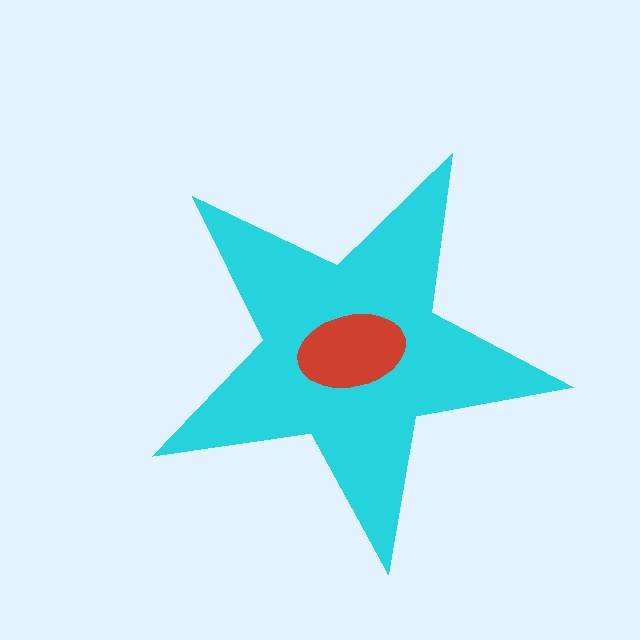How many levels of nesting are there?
2.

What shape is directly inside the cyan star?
The red ellipse.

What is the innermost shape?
The red ellipse.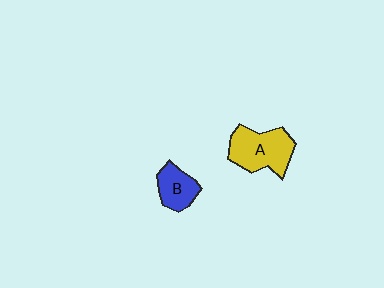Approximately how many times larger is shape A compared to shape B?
Approximately 1.7 times.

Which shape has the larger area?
Shape A (yellow).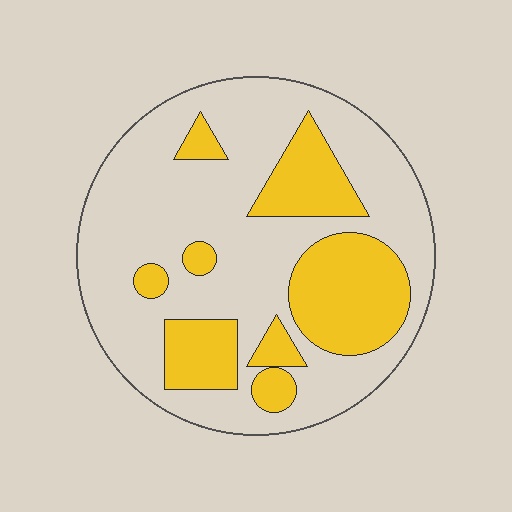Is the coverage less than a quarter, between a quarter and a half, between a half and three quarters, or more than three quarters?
Between a quarter and a half.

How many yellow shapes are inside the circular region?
8.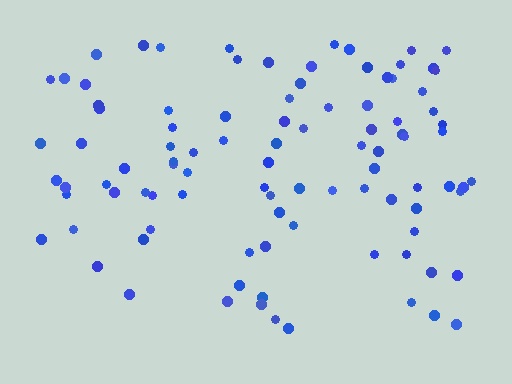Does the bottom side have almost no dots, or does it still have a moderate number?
Still a moderate number, just noticeably fewer than the top.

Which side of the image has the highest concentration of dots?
The top.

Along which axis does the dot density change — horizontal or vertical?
Vertical.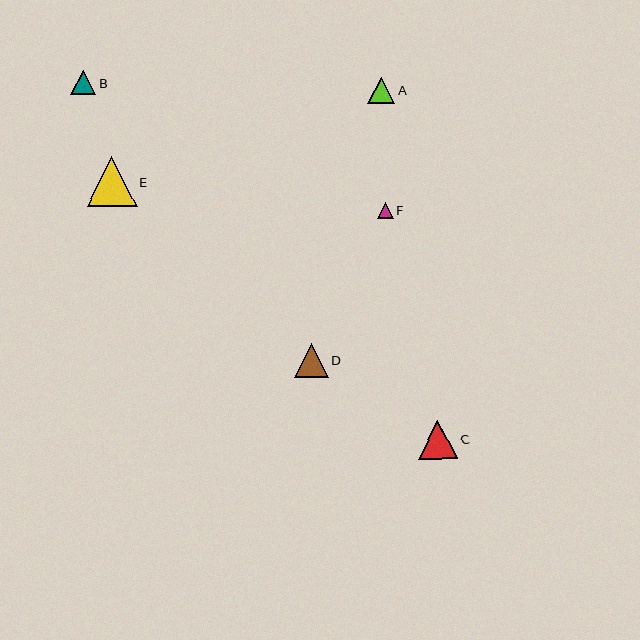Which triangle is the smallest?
Triangle F is the smallest with a size of approximately 15 pixels.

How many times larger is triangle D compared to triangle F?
Triangle D is approximately 2.2 times the size of triangle F.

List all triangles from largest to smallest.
From largest to smallest: E, C, D, A, B, F.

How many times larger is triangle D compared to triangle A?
Triangle D is approximately 1.3 times the size of triangle A.